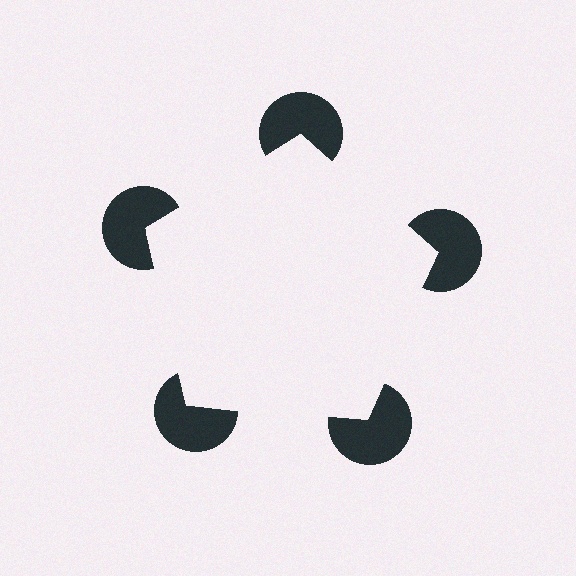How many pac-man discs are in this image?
There are 5 — one at each vertex of the illusory pentagon.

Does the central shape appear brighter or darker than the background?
It typically appears slightly brighter than the background, even though no actual brightness change is drawn.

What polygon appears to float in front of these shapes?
An illusory pentagon — its edges are inferred from the aligned wedge cuts in the pac-man discs, not physically drawn.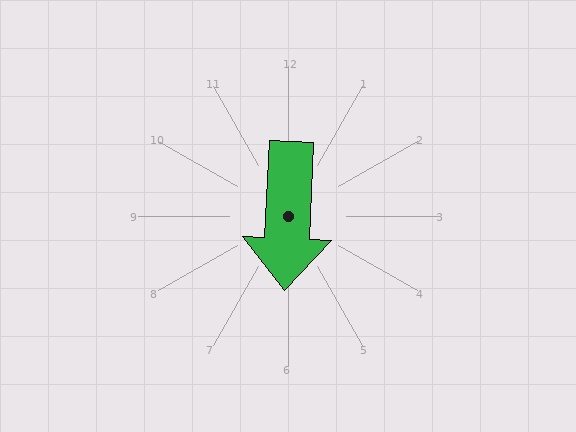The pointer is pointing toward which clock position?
Roughly 6 o'clock.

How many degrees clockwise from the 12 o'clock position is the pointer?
Approximately 183 degrees.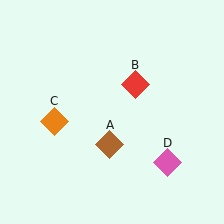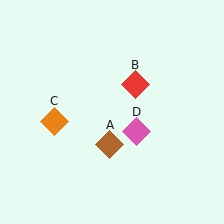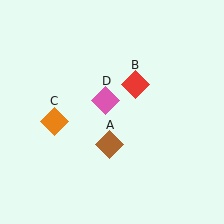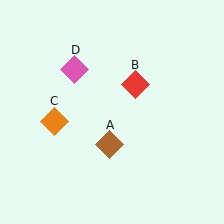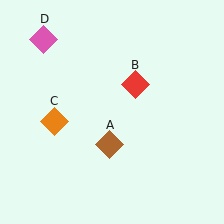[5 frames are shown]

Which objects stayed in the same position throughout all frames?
Brown diamond (object A) and red diamond (object B) and orange diamond (object C) remained stationary.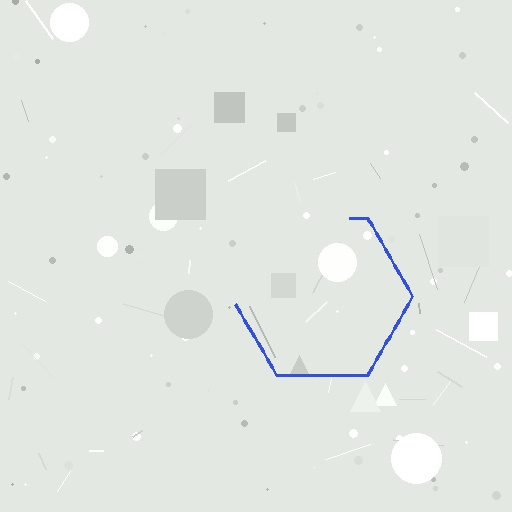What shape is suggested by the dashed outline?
The dashed outline suggests a hexagon.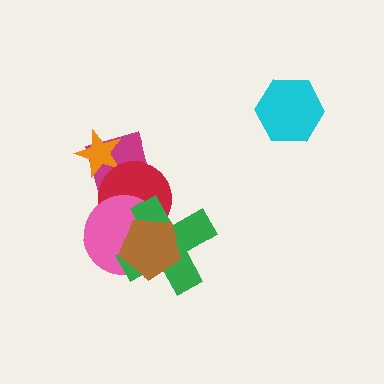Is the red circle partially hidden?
Yes, it is partially covered by another shape.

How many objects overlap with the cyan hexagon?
0 objects overlap with the cyan hexagon.